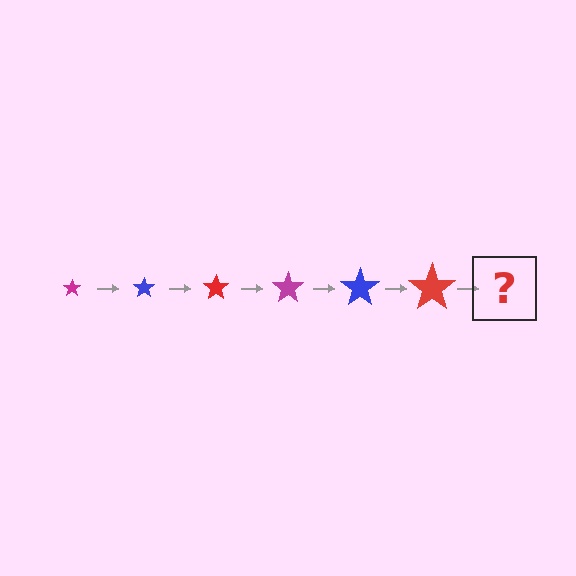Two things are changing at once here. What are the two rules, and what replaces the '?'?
The two rules are that the star grows larger each step and the color cycles through magenta, blue, and red. The '?' should be a magenta star, larger than the previous one.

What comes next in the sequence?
The next element should be a magenta star, larger than the previous one.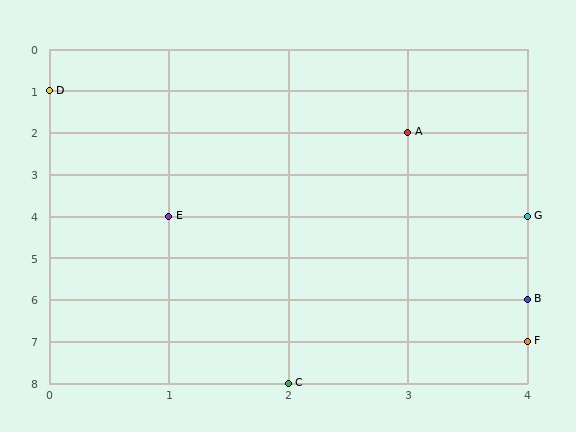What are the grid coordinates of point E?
Point E is at grid coordinates (1, 4).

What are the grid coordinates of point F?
Point F is at grid coordinates (4, 7).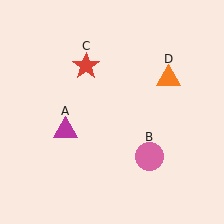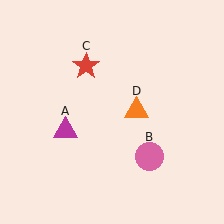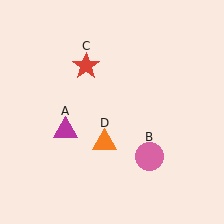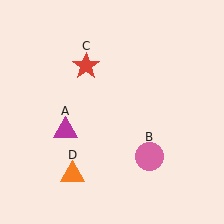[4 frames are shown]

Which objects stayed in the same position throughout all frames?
Magenta triangle (object A) and pink circle (object B) and red star (object C) remained stationary.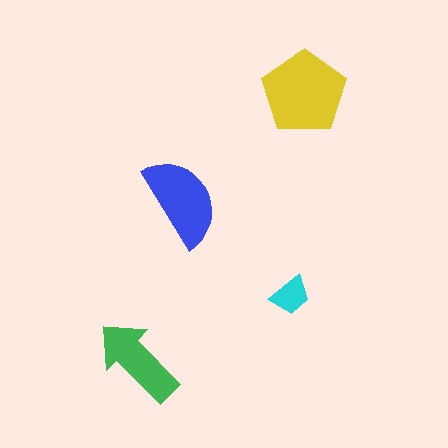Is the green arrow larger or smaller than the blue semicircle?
Smaller.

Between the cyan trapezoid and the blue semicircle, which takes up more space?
The blue semicircle.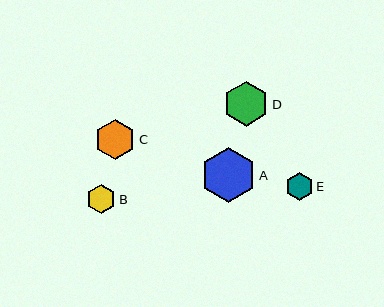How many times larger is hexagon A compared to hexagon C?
Hexagon A is approximately 1.4 times the size of hexagon C.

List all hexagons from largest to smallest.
From largest to smallest: A, D, C, B, E.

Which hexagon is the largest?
Hexagon A is the largest with a size of approximately 55 pixels.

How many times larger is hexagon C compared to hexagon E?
Hexagon C is approximately 1.5 times the size of hexagon E.